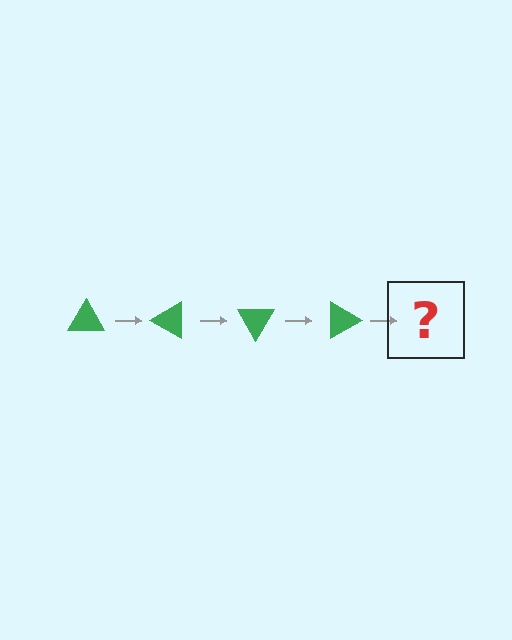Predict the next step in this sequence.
The next step is a green triangle rotated 120 degrees.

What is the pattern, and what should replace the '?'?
The pattern is that the triangle rotates 30 degrees each step. The '?' should be a green triangle rotated 120 degrees.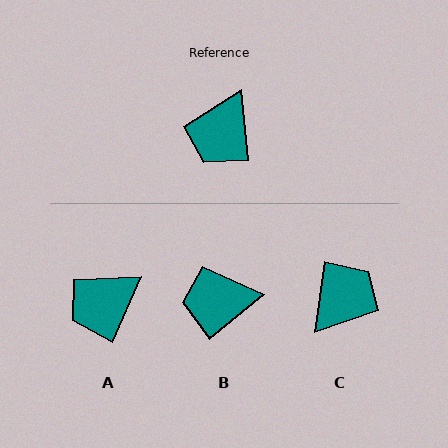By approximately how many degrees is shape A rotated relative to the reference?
Approximately 30 degrees clockwise.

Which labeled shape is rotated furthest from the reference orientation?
C, about 166 degrees away.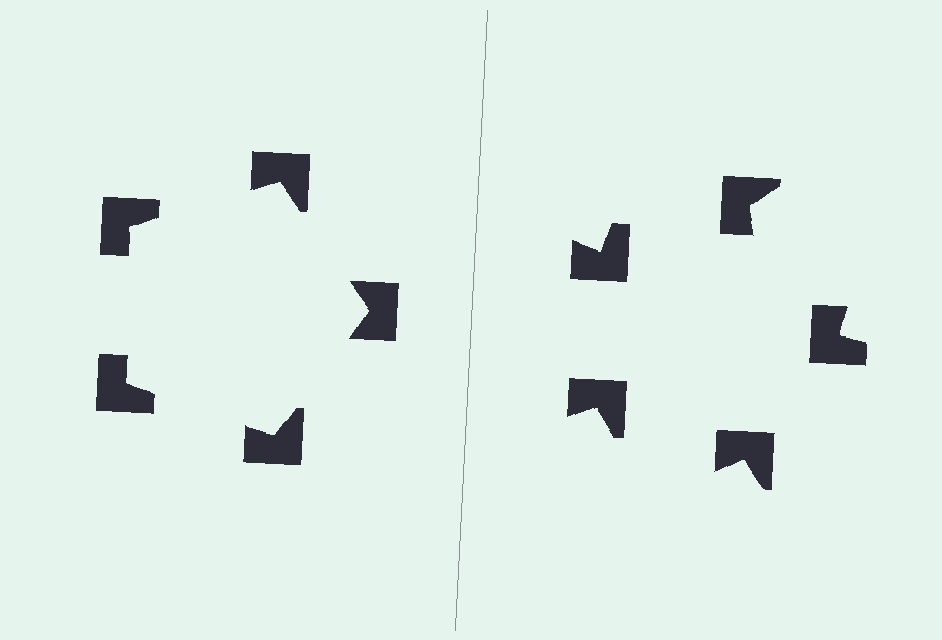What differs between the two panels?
The notched squares are positioned identically on both sides; only the wedge orientations differ. On the left they align to a pentagon; on the right they are misaligned.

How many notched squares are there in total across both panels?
10 — 5 on each side.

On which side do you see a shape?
An illusory pentagon appears on the left side. On the right side the wedge cuts are rotated, so no coherent shape forms.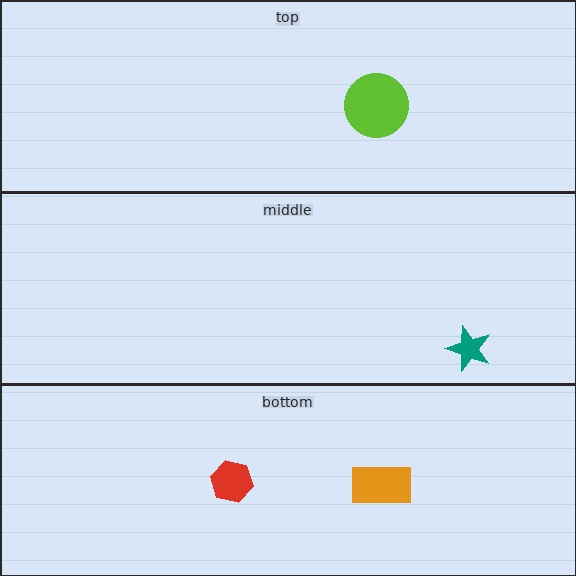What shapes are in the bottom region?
The red hexagon, the orange rectangle.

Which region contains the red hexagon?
The bottom region.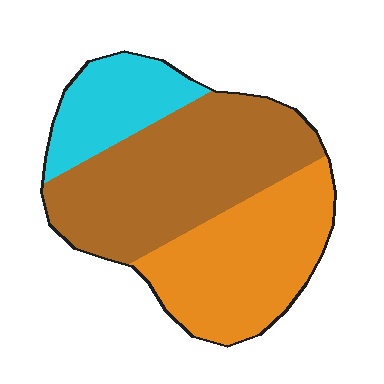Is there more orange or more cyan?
Orange.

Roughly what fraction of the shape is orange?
Orange covers around 35% of the shape.